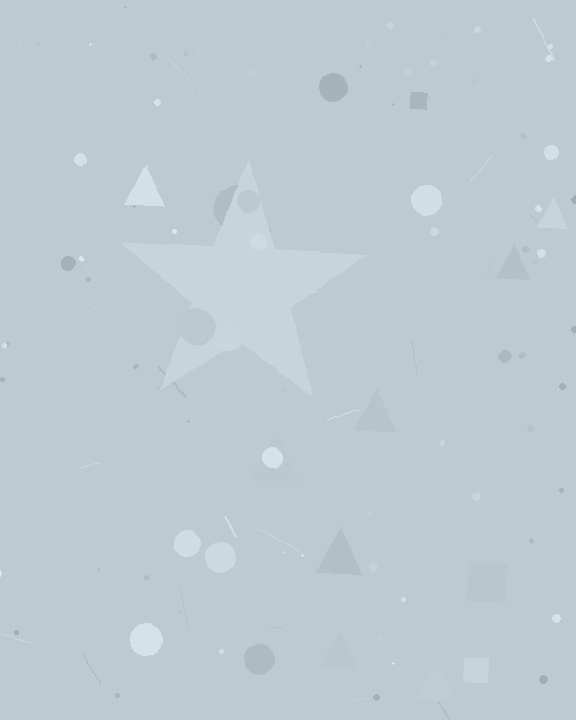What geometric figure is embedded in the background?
A star is embedded in the background.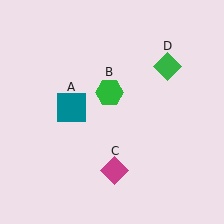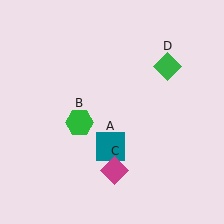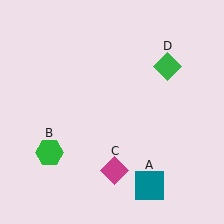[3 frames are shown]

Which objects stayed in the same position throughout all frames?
Magenta diamond (object C) and green diamond (object D) remained stationary.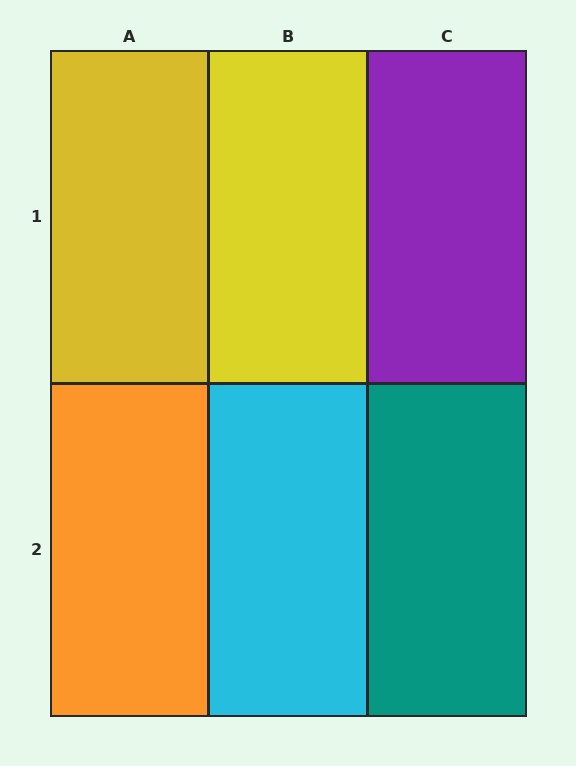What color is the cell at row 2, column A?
Orange.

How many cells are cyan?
1 cell is cyan.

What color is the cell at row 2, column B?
Cyan.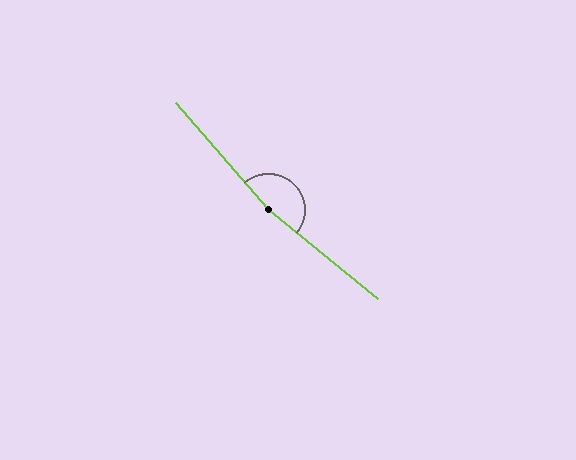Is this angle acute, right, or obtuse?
It is obtuse.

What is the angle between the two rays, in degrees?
Approximately 170 degrees.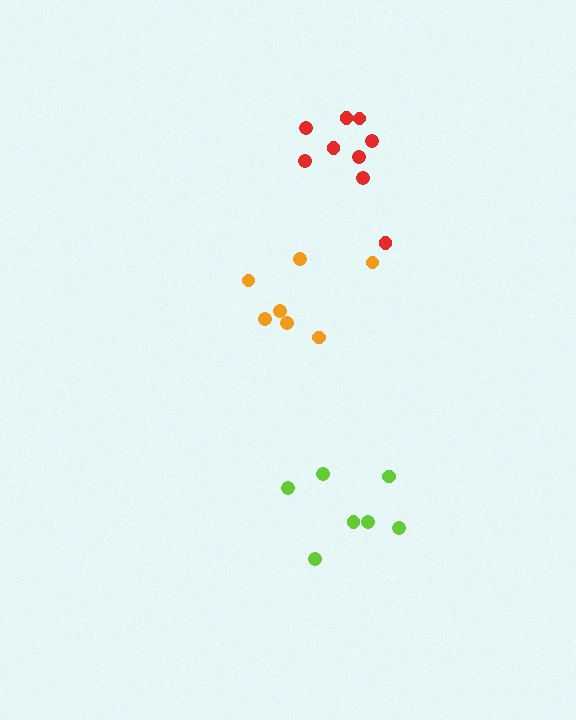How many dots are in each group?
Group 1: 7 dots, Group 2: 7 dots, Group 3: 9 dots (23 total).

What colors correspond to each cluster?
The clusters are colored: orange, lime, red.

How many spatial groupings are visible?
There are 3 spatial groupings.